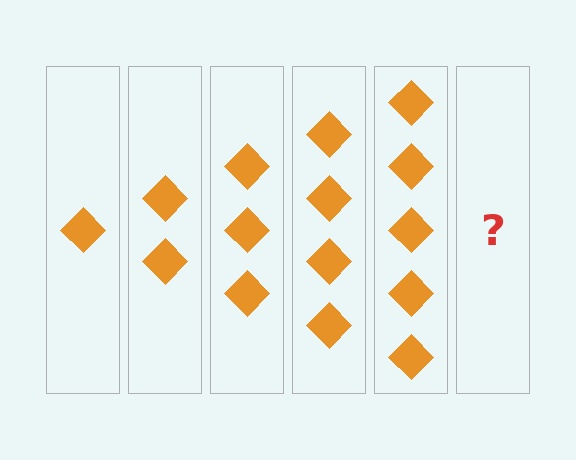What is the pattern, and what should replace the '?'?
The pattern is that each step adds one more diamond. The '?' should be 6 diamonds.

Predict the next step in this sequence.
The next step is 6 diamonds.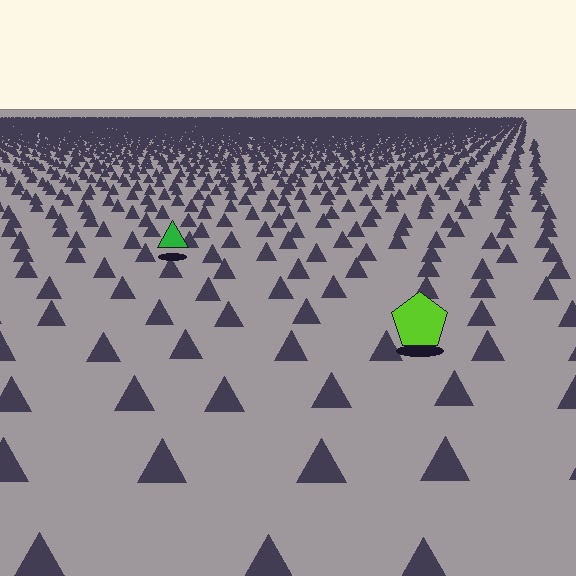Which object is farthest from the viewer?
The green triangle is farthest from the viewer. It appears smaller and the ground texture around it is denser.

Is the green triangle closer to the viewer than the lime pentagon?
No. The lime pentagon is closer — you can tell from the texture gradient: the ground texture is coarser near it.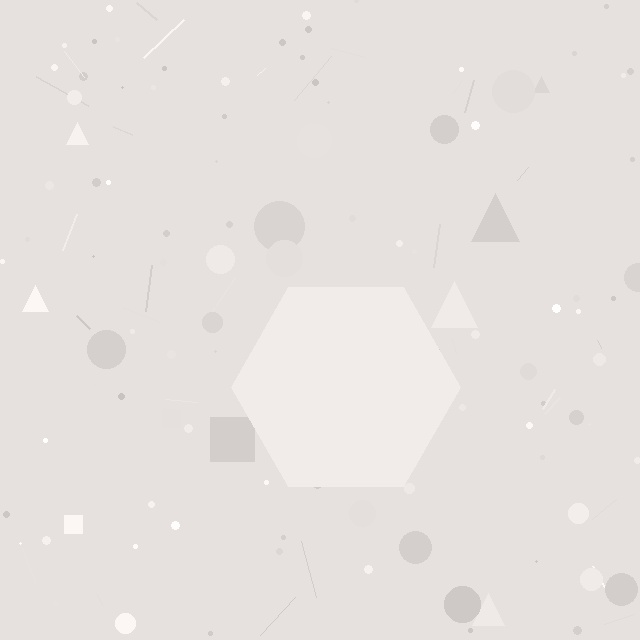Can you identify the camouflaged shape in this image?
The camouflaged shape is a hexagon.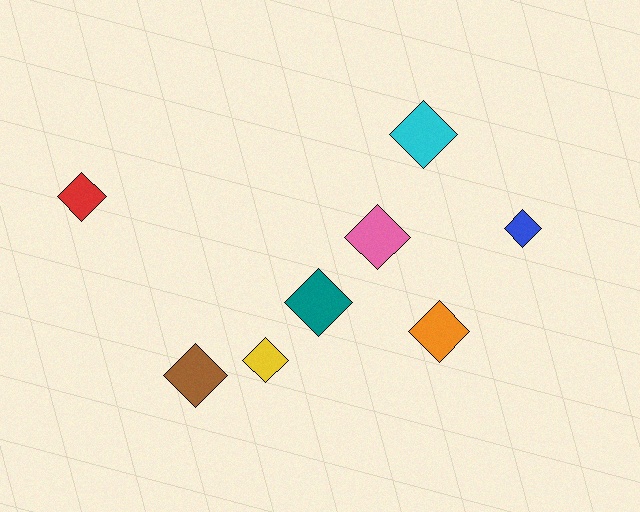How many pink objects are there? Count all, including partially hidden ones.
There is 1 pink object.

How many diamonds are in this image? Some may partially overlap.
There are 8 diamonds.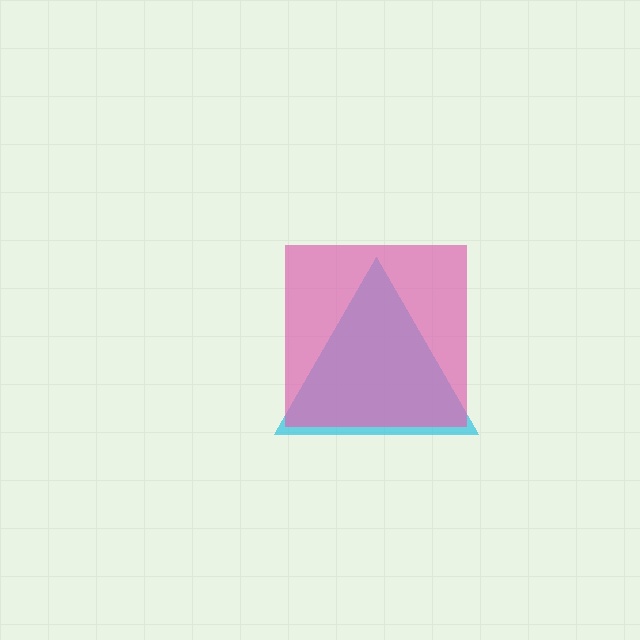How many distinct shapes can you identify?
There are 2 distinct shapes: a cyan triangle, a pink square.